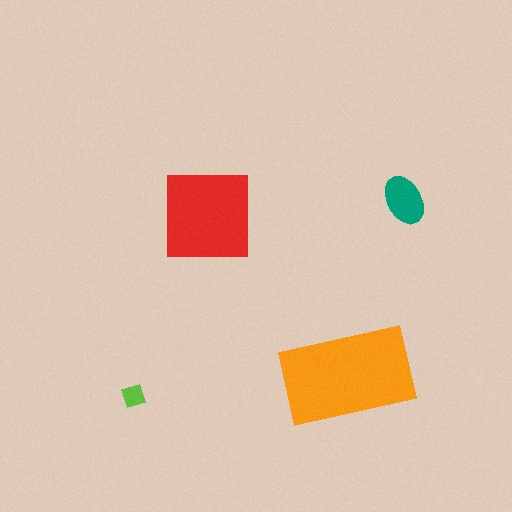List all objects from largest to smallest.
The orange rectangle, the red square, the teal ellipse, the lime diamond.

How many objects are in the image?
There are 4 objects in the image.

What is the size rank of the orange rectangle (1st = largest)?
1st.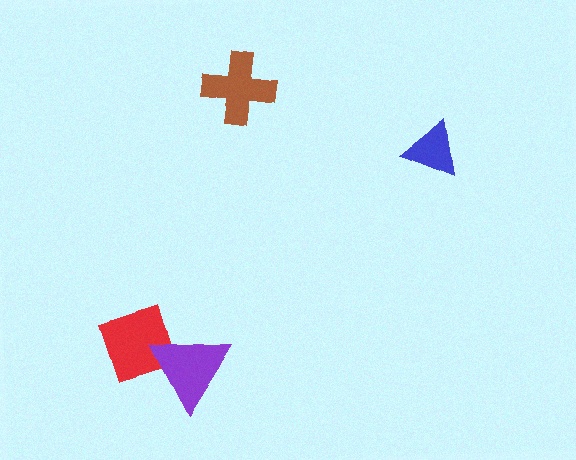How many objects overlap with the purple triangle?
1 object overlaps with the purple triangle.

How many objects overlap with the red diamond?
1 object overlaps with the red diamond.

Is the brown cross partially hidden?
No, no other shape covers it.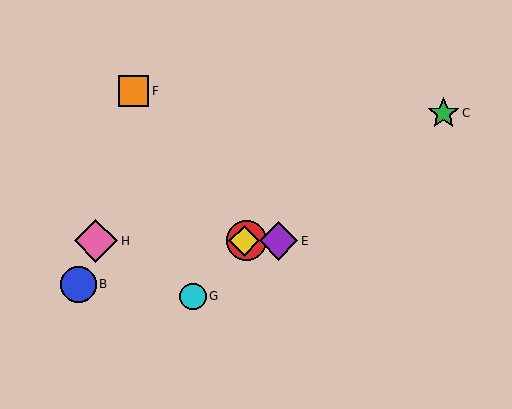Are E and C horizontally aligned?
No, E is at y≈241 and C is at y≈113.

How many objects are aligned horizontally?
4 objects (A, D, E, H) are aligned horizontally.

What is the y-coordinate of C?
Object C is at y≈113.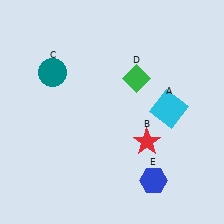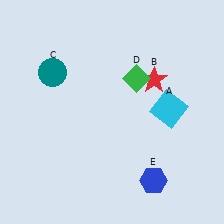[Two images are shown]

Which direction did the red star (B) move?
The red star (B) moved up.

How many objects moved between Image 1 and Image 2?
1 object moved between the two images.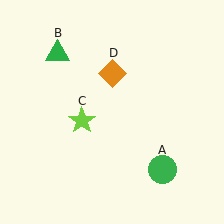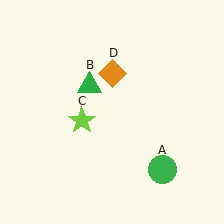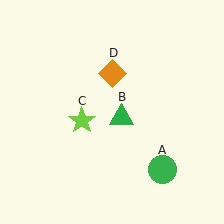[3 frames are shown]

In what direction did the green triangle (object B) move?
The green triangle (object B) moved down and to the right.